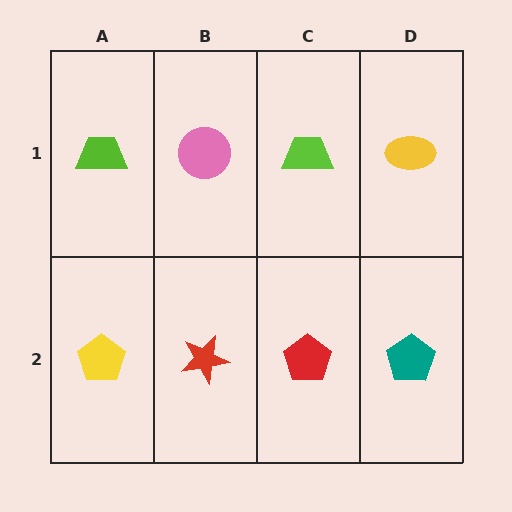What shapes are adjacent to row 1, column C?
A red pentagon (row 2, column C), a pink circle (row 1, column B), a yellow ellipse (row 1, column D).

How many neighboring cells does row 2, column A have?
2.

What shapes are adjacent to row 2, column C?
A lime trapezoid (row 1, column C), a red star (row 2, column B), a teal pentagon (row 2, column D).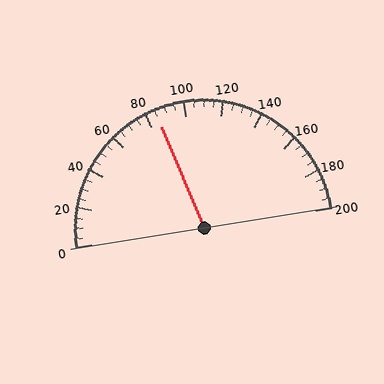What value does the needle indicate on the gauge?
The needle indicates approximately 85.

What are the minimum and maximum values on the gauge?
The gauge ranges from 0 to 200.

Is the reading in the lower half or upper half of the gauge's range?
The reading is in the lower half of the range (0 to 200).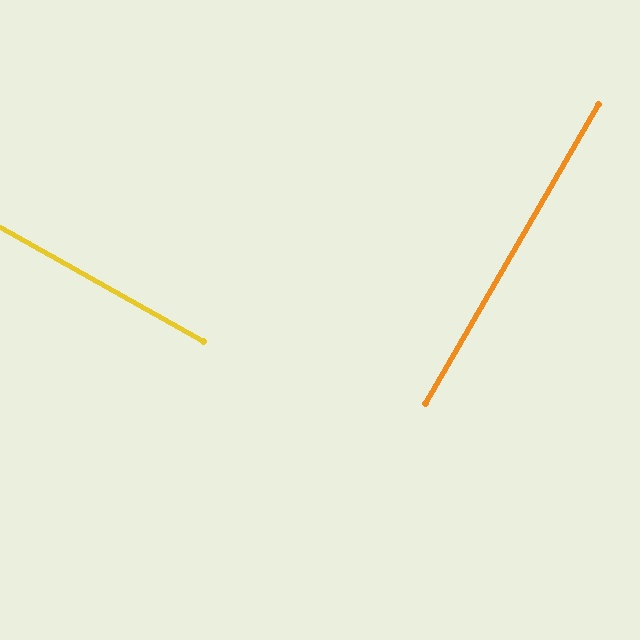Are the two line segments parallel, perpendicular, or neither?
Perpendicular — they meet at approximately 89°.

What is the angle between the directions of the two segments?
Approximately 89 degrees.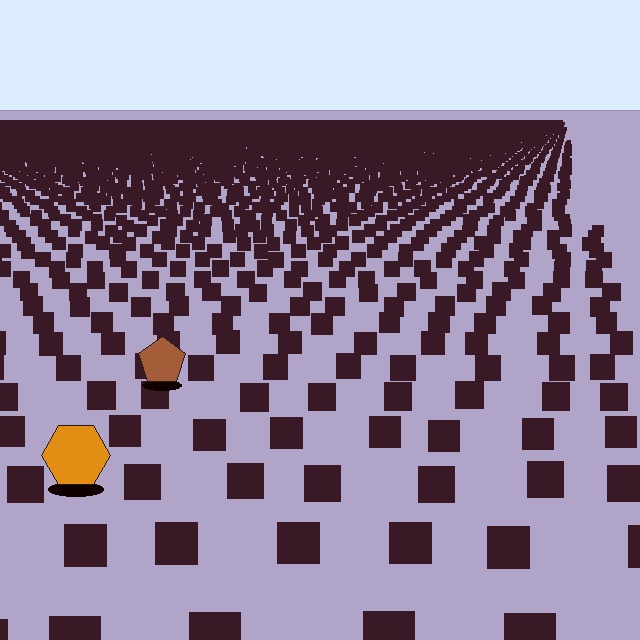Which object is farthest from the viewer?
The brown pentagon is farthest from the viewer. It appears smaller and the ground texture around it is denser.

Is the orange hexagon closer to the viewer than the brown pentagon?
Yes. The orange hexagon is closer — you can tell from the texture gradient: the ground texture is coarser near it.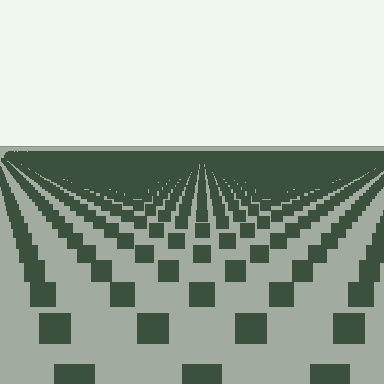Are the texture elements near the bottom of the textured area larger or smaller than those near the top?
Larger. Near the bottom, elements are closer to the viewer and appear at a bigger on-screen size.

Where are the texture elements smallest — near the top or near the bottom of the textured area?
Near the top.